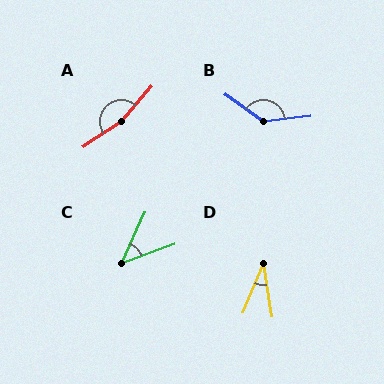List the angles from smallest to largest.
D (31°), C (46°), B (137°), A (165°).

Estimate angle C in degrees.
Approximately 46 degrees.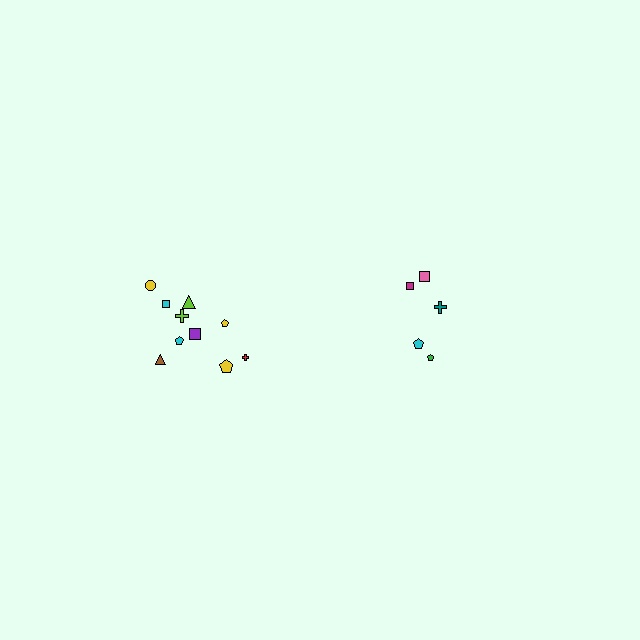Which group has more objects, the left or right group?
The left group.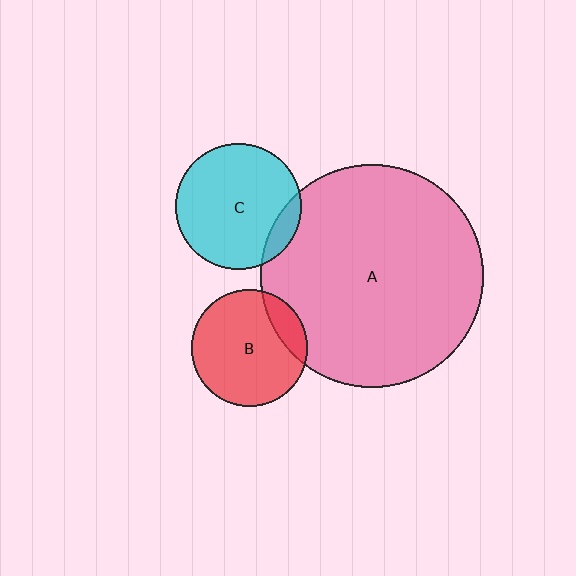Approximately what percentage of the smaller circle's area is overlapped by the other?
Approximately 15%.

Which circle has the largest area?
Circle A (pink).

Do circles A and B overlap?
Yes.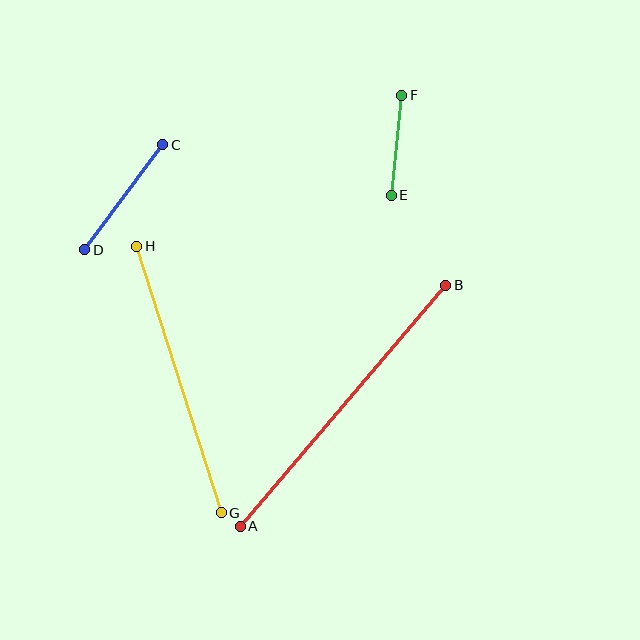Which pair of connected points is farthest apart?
Points A and B are farthest apart.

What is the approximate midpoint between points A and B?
The midpoint is at approximately (343, 406) pixels.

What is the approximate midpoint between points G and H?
The midpoint is at approximately (179, 379) pixels.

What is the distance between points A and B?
The distance is approximately 317 pixels.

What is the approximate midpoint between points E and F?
The midpoint is at approximately (396, 145) pixels.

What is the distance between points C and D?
The distance is approximately 130 pixels.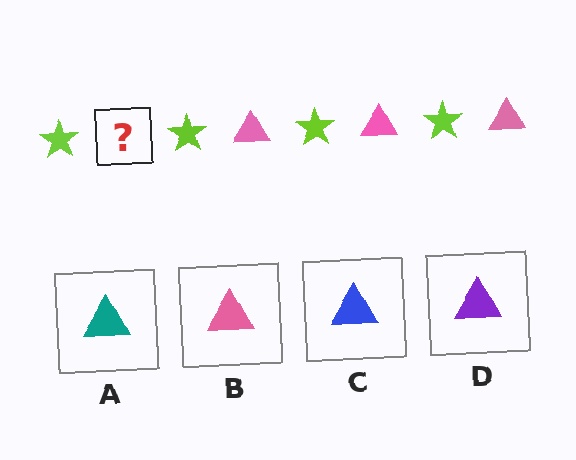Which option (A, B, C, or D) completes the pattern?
B.